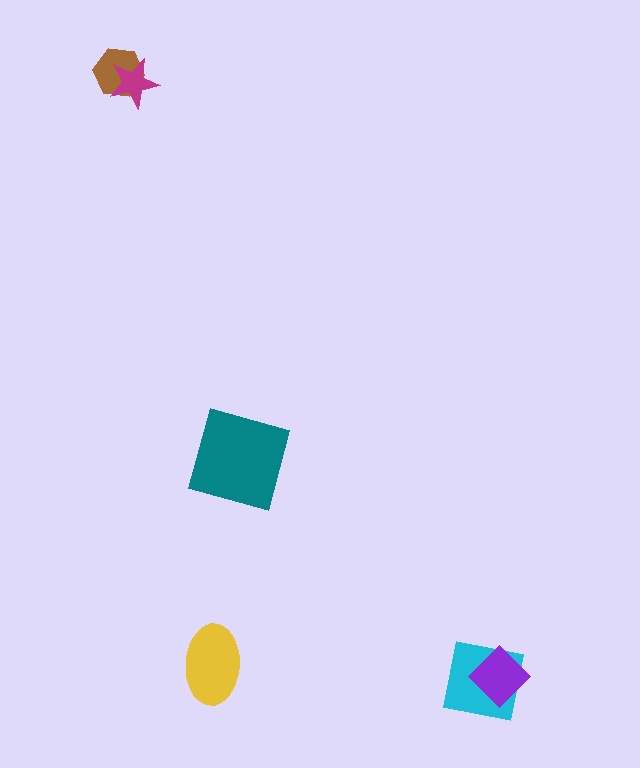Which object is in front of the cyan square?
The purple diamond is in front of the cyan square.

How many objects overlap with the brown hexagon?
1 object overlaps with the brown hexagon.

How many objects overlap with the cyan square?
1 object overlaps with the cyan square.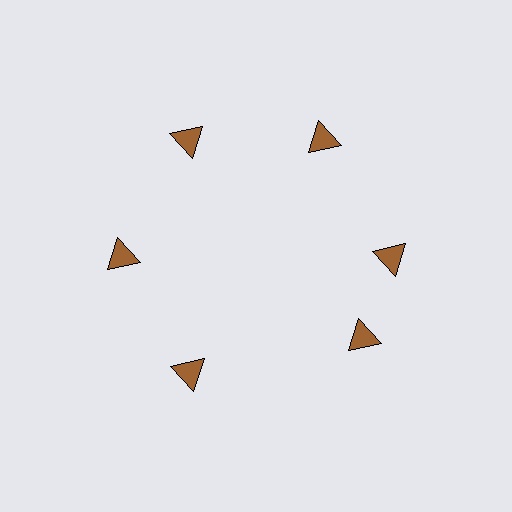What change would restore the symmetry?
The symmetry would be restored by rotating it back into even spacing with its neighbors so that all 6 triangles sit at equal angles and equal distance from the center.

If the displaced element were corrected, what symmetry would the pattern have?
It would have 6-fold rotational symmetry — the pattern would map onto itself every 60 degrees.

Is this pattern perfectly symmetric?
No. The 6 brown triangles are arranged in a ring, but one element near the 5 o'clock position is rotated out of alignment along the ring, breaking the 6-fold rotational symmetry.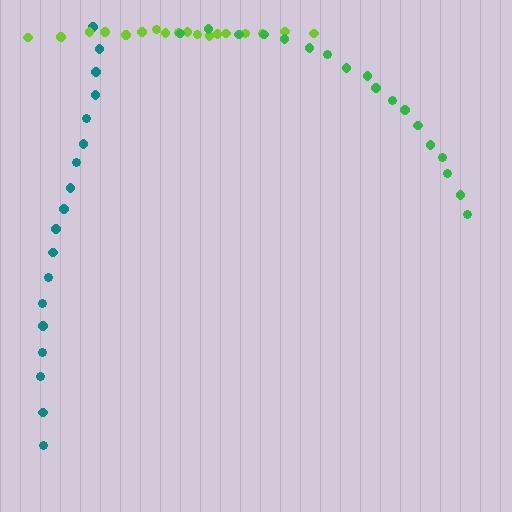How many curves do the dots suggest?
There are 3 distinct paths.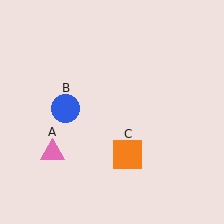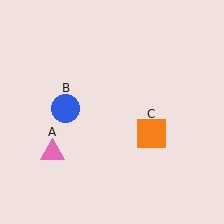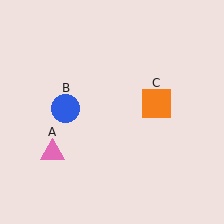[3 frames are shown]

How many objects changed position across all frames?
1 object changed position: orange square (object C).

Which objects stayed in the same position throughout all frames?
Pink triangle (object A) and blue circle (object B) remained stationary.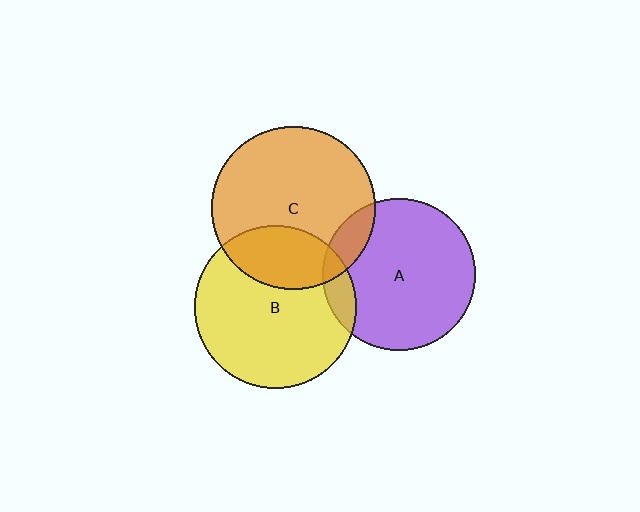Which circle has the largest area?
Circle C (orange).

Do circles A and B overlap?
Yes.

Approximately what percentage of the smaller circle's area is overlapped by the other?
Approximately 10%.